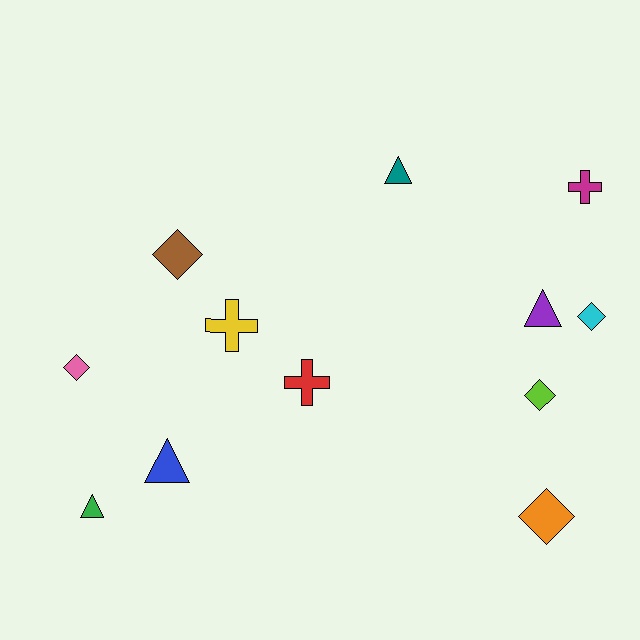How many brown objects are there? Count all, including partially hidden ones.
There is 1 brown object.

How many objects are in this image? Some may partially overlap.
There are 12 objects.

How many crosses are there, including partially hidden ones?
There are 3 crosses.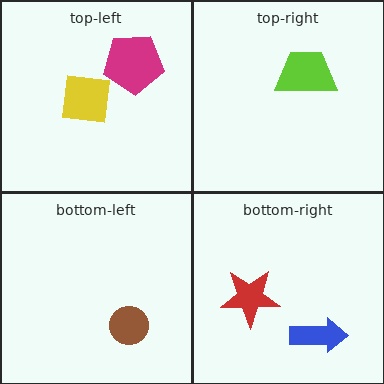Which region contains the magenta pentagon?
The top-left region.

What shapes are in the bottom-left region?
The brown circle.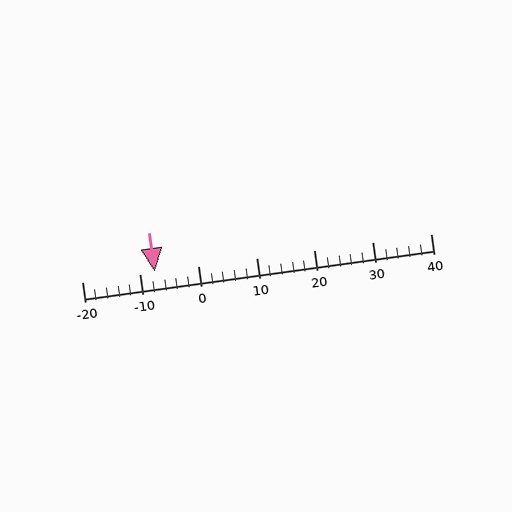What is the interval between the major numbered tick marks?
The major tick marks are spaced 10 units apart.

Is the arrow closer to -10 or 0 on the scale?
The arrow is closer to -10.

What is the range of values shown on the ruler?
The ruler shows values from -20 to 40.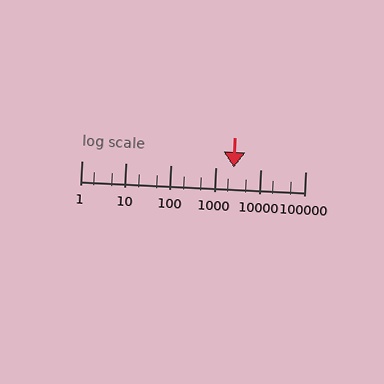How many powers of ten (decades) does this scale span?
The scale spans 5 decades, from 1 to 100000.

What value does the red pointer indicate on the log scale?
The pointer indicates approximately 2600.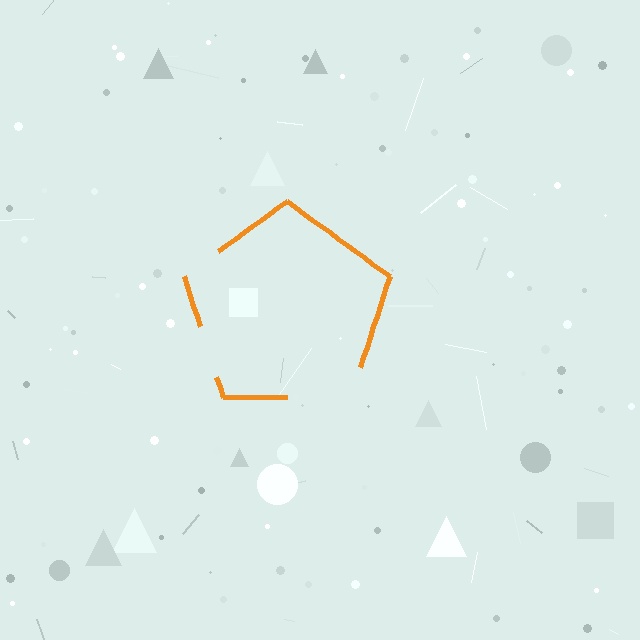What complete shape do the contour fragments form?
The contour fragments form a pentagon.